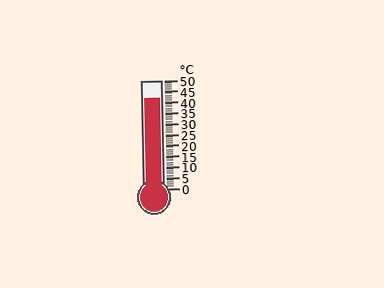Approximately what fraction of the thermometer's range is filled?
The thermometer is filled to approximately 85% of its range.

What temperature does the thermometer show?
The thermometer shows approximately 42°C.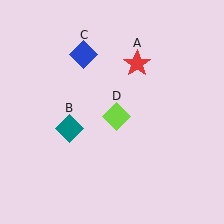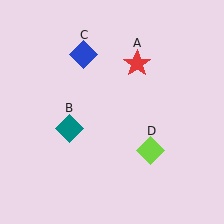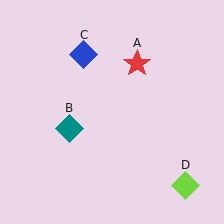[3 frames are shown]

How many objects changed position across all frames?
1 object changed position: lime diamond (object D).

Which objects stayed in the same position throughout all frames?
Red star (object A) and teal diamond (object B) and blue diamond (object C) remained stationary.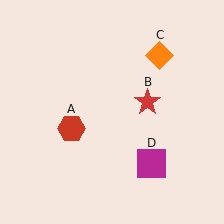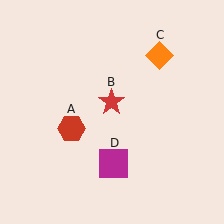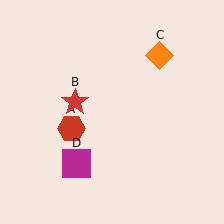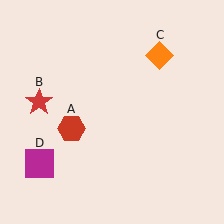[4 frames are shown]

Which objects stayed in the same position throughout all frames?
Red hexagon (object A) and orange diamond (object C) remained stationary.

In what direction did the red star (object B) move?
The red star (object B) moved left.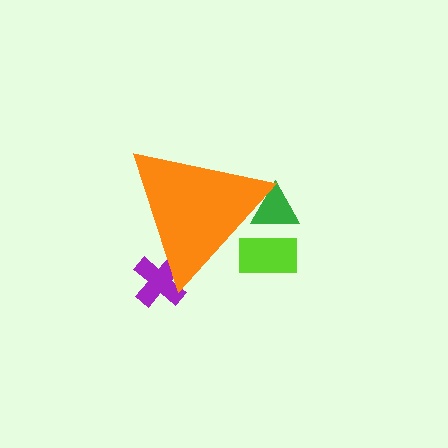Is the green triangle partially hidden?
Yes, the green triangle is partially hidden behind the orange triangle.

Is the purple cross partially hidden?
Yes, the purple cross is partially hidden behind the orange triangle.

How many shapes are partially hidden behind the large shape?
3 shapes are partially hidden.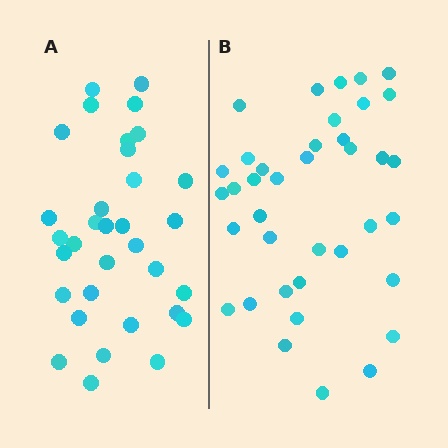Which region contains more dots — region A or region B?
Region B (the right region) has more dots.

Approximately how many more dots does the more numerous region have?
Region B has about 5 more dots than region A.